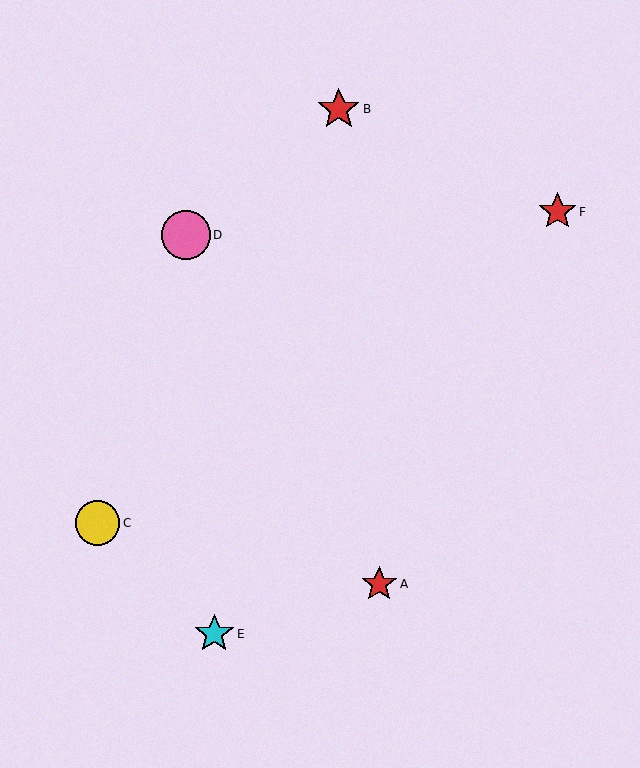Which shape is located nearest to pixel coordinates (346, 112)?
The red star (labeled B) at (339, 109) is nearest to that location.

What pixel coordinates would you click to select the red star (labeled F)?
Click at (557, 212) to select the red star F.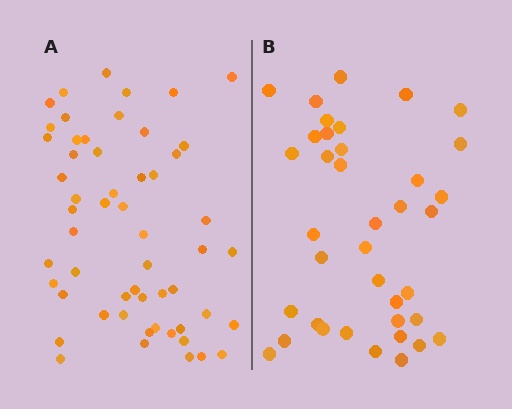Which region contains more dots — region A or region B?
Region A (the left region) has more dots.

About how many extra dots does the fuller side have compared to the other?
Region A has approximately 15 more dots than region B.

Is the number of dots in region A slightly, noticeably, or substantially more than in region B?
Region A has noticeably more, but not dramatically so. The ratio is roughly 1.4 to 1.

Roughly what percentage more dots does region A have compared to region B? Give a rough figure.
About 45% more.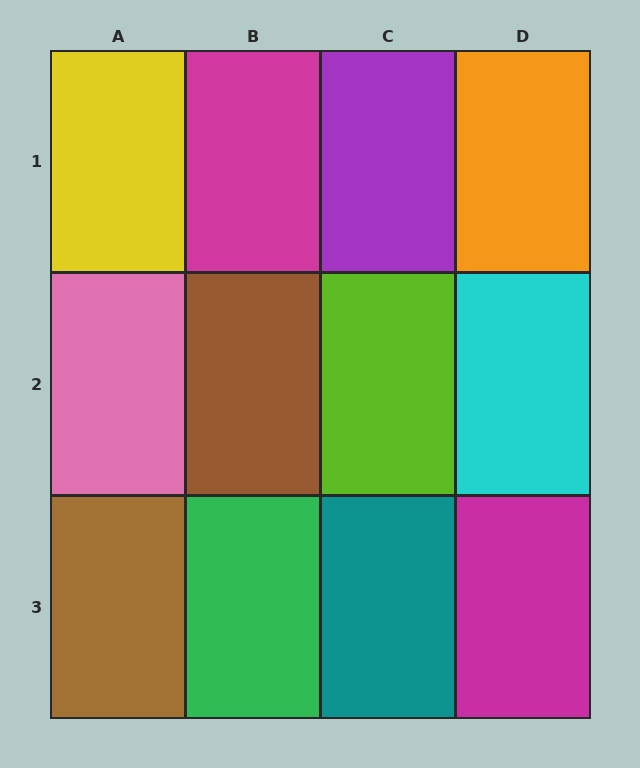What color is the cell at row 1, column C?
Purple.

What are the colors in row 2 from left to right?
Pink, brown, lime, cyan.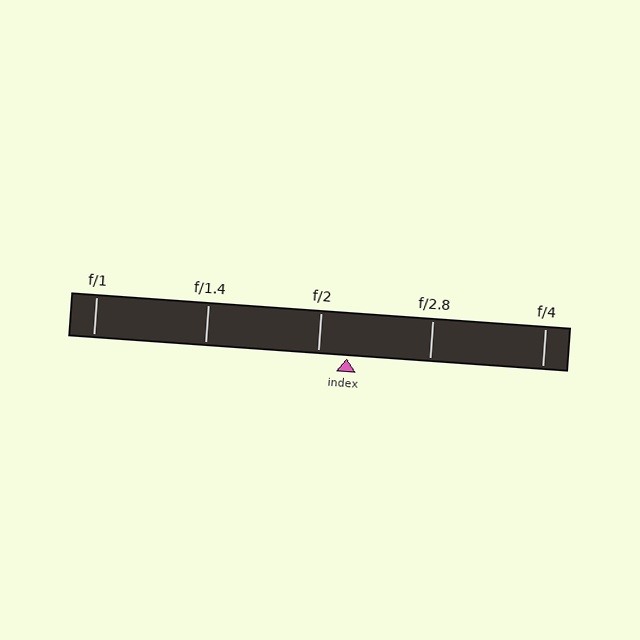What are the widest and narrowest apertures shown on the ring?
The widest aperture shown is f/1 and the narrowest is f/4.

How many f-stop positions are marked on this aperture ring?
There are 5 f-stop positions marked.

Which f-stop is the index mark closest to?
The index mark is closest to f/2.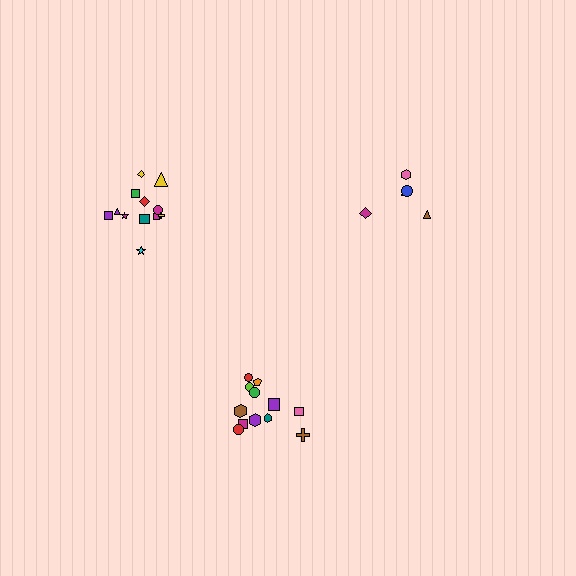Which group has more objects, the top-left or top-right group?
The top-left group.